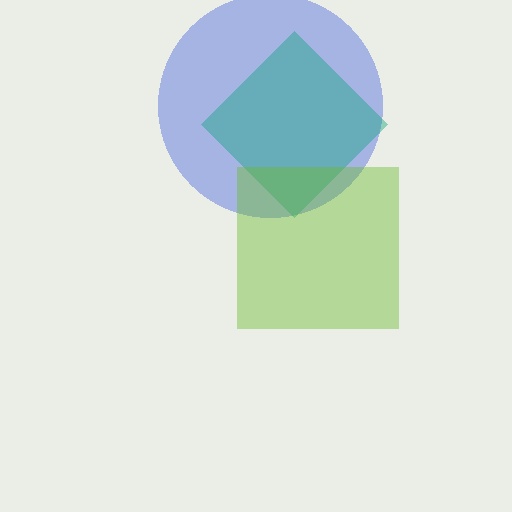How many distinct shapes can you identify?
There are 3 distinct shapes: a blue circle, a teal diamond, a lime square.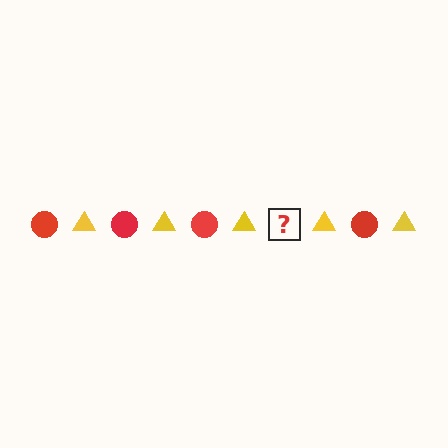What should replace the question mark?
The question mark should be replaced with a red circle.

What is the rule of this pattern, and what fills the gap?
The rule is that the pattern alternates between red circle and yellow triangle. The gap should be filled with a red circle.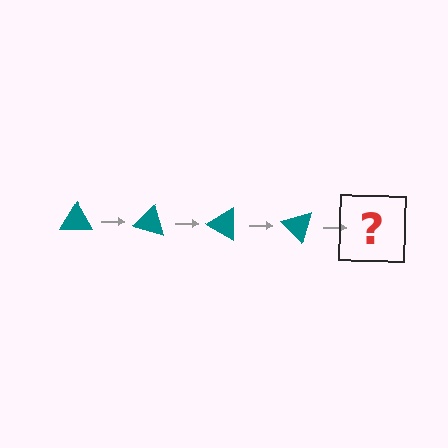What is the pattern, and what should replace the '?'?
The pattern is that the triangle rotates 15 degrees each step. The '?' should be a teal triangle rotated 60 degrees.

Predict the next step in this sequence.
The next step is a teal triangle rotated 60 degrees.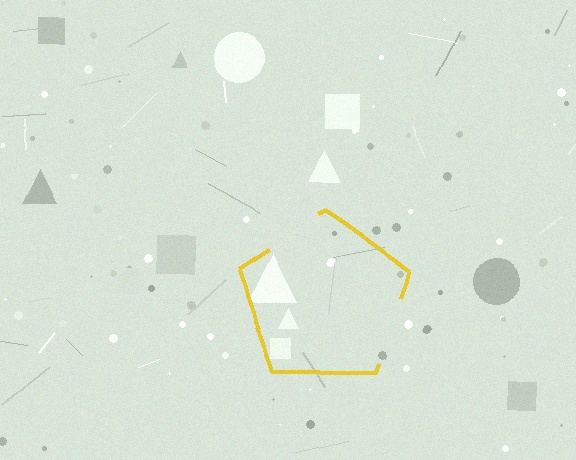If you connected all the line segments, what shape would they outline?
They would outline a pentagon.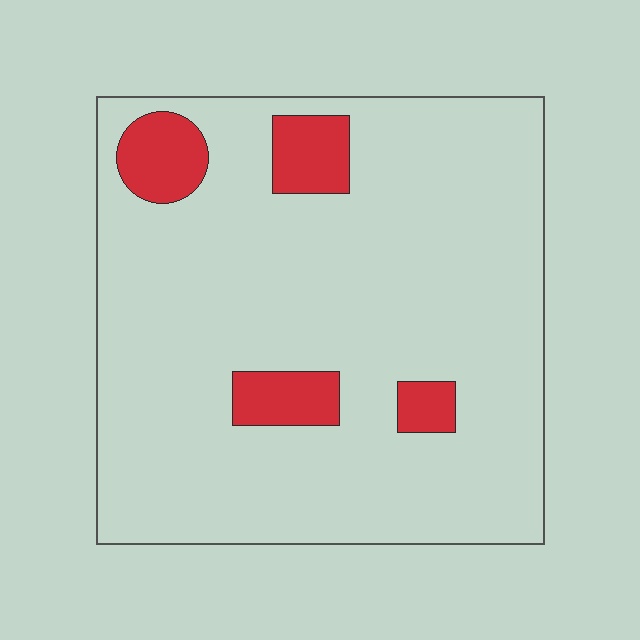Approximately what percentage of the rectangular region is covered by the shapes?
Approximately 10%.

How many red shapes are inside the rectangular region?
4.